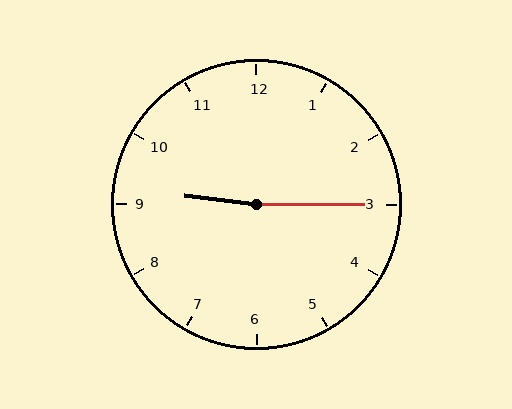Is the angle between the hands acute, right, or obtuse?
It is obtuse.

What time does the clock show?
9:15.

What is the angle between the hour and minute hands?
Approximately 172 degrees.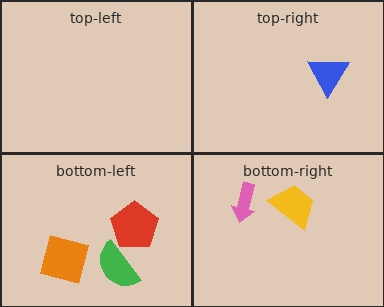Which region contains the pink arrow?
The bottom-right region.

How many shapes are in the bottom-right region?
2.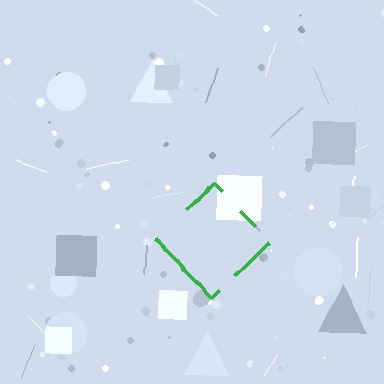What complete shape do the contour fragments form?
The contour fragments form a diamond.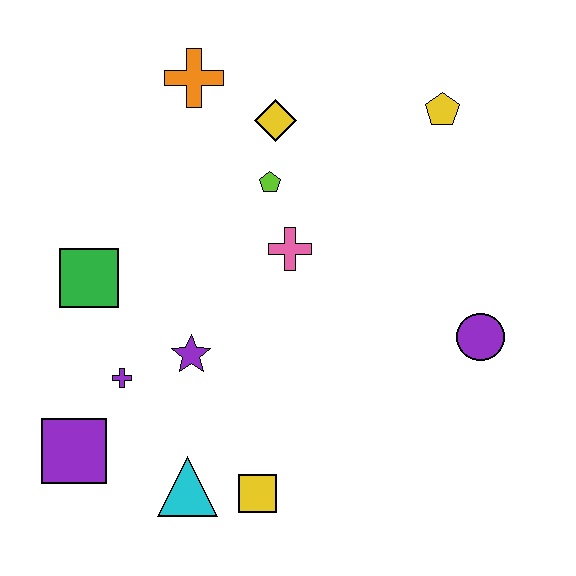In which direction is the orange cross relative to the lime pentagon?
The orange cross is above the lime pentagon.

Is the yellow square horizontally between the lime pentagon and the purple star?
Yes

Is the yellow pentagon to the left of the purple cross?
No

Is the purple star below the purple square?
No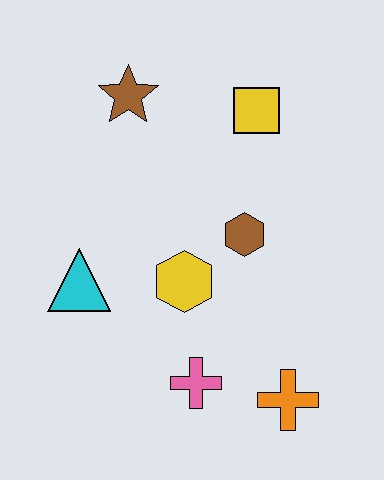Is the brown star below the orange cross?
No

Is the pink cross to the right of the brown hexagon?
No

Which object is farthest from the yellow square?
The orange cross is farthest from the yellow square.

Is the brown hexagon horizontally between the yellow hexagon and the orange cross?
Yes